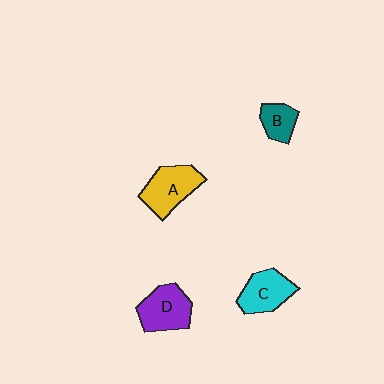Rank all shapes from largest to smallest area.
From largest to smallest: A (yellow), D (purple), C (cyan), B (teal).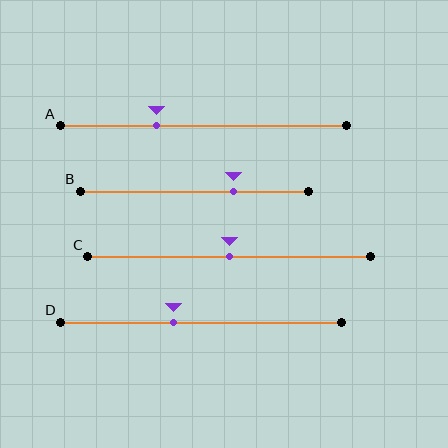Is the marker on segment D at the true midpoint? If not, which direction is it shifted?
No, the marker on segment D is shifted to the left by about 10% of the segment length.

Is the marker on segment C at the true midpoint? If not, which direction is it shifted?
Yes, the marker on segment C is at the true midpoint.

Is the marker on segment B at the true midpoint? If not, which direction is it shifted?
No, the marker on segment B is shifted to the right by about 17% of the segment length.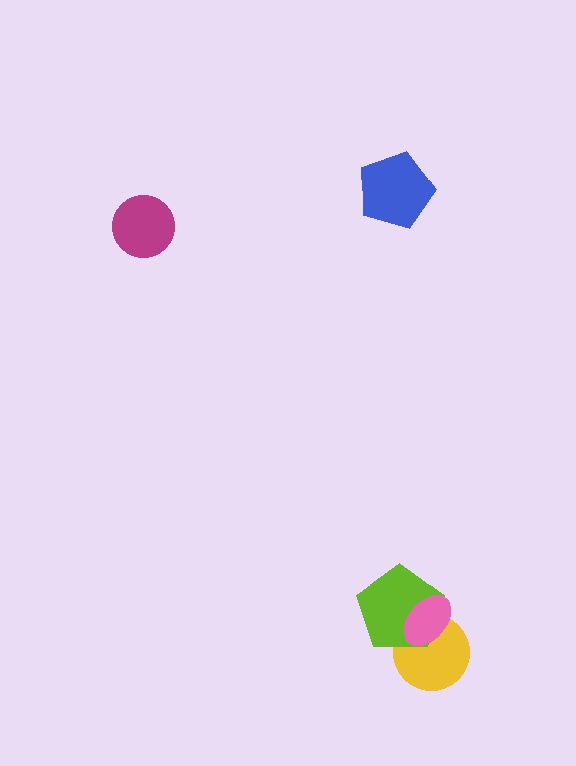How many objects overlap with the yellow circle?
2 objects overlap with the yellow circle.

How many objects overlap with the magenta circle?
0 objects overlap with the magenta circle.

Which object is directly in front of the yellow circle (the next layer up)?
The lime pentagon is directly in front of the yellow circle.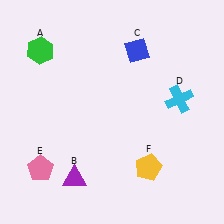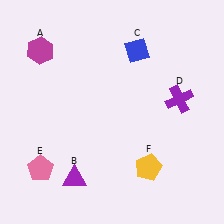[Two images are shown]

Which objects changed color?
A changed from green to magenta. D changed from cyan to purple.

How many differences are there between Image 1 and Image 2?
There are 2 differences between the two images.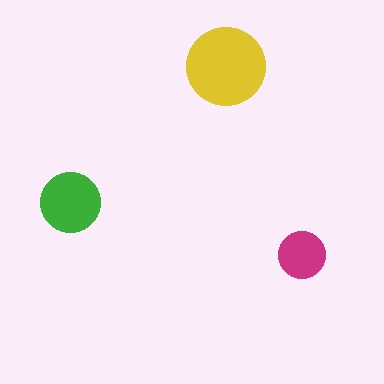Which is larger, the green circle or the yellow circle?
The yellow one.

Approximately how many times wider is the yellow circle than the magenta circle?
About 1.5 times wider.